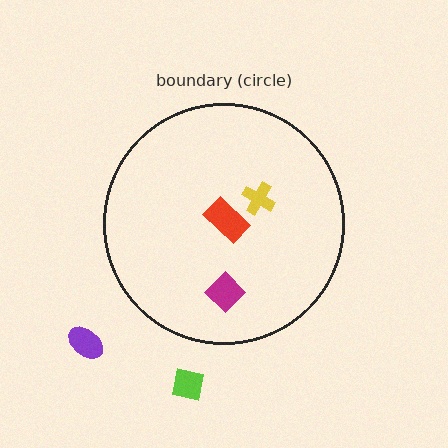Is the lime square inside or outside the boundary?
Outside.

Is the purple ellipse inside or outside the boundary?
Outside.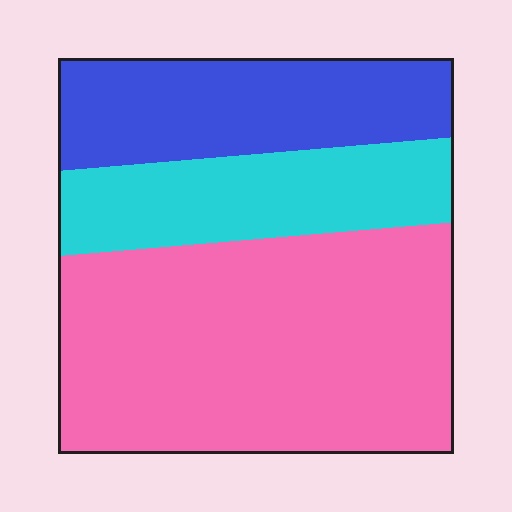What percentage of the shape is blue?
Blue covers 24% of the shape.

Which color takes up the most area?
Pink, at roughly 55%.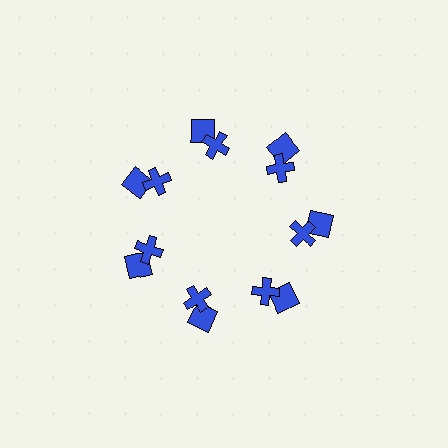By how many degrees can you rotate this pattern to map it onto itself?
The pattern maps onto itself every 51 degrees of rotation.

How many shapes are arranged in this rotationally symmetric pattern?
There are 14 shapes, arranged in 7 groups of 2.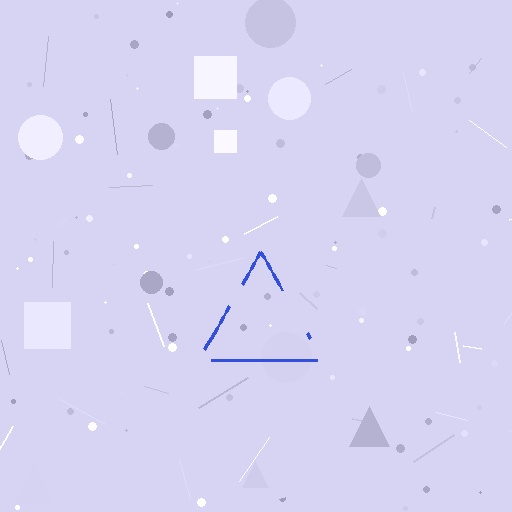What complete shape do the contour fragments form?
The contour fragments form a triangle.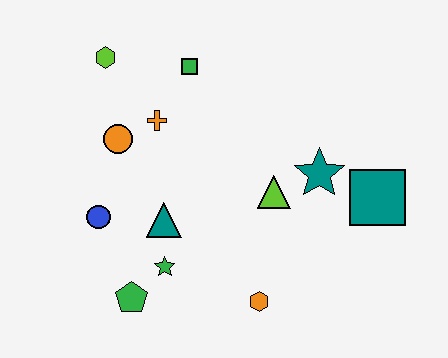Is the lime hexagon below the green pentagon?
No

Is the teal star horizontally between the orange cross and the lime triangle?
No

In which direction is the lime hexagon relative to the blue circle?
The lime hexagon is above the blue circle.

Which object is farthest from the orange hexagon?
The lime hexagon is farthest from the orange hexagon.